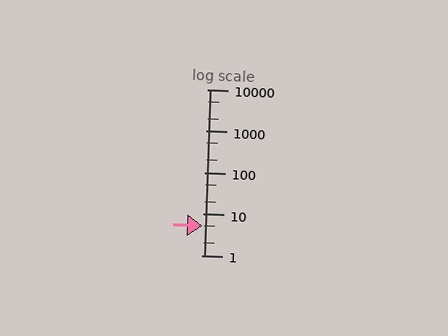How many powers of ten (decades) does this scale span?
The scale spans 4 decades, from 1 to 10000.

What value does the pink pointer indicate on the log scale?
The pointer indicates approximately 5.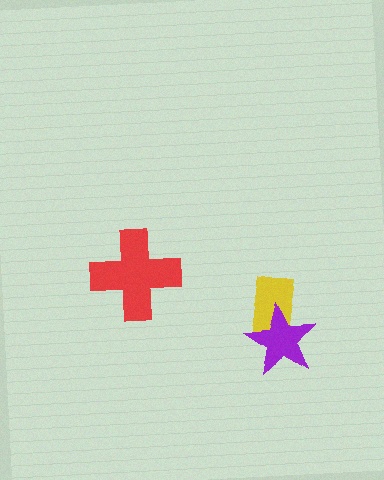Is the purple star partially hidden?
No, no other shape covers it.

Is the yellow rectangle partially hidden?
Yes, it is partially covered by another shape.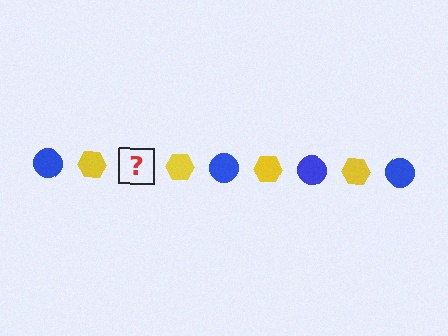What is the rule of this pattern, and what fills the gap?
The rule is that the pattern alternates between blue circle and yellow hexagon. The gap should be filled with a blue circle.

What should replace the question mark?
The question mark should be replaced with a blue circle.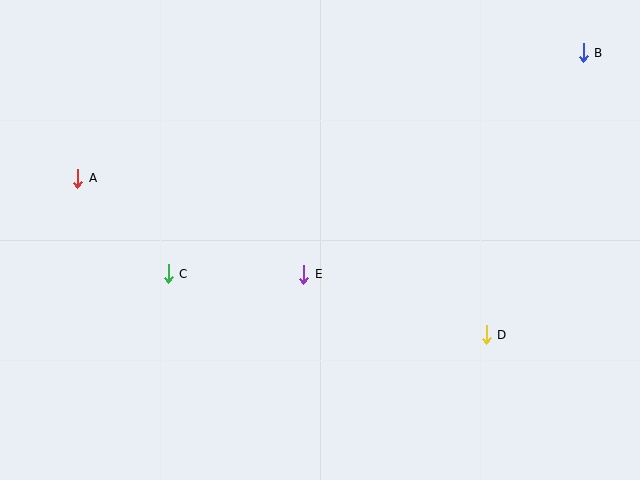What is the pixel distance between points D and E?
The distance between D and E is 192 pixels.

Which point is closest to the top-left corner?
Point A is closest to the top-left corner.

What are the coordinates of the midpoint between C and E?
The midpoint between C and E is at (236, 274).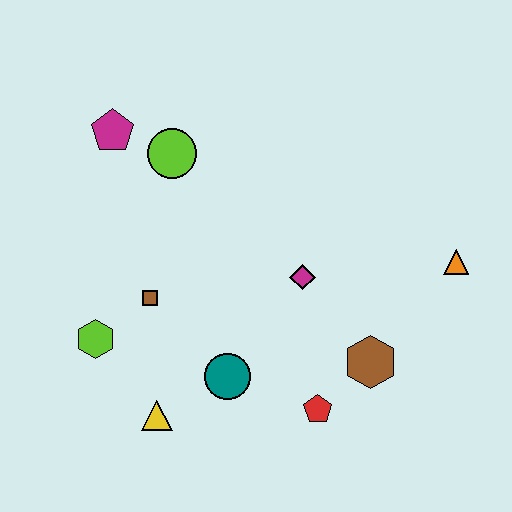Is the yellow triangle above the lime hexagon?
No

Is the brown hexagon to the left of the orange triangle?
Yes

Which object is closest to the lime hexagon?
The brown square is closest to the lime hexagon.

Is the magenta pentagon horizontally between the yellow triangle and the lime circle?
No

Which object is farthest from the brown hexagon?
The magenta pentagon is farthest from the brown hexagon.